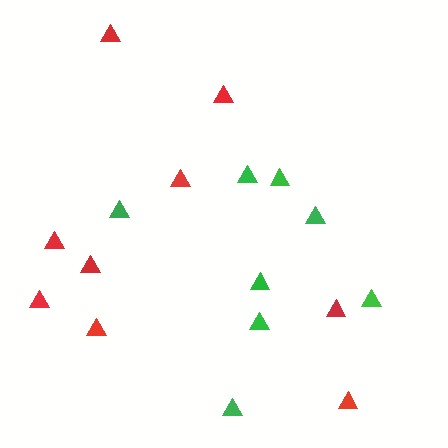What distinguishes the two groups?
There are 2 groups: one group of green triangles (8) and one group of red triangles (9).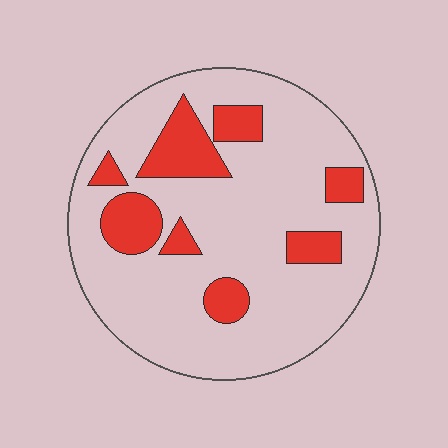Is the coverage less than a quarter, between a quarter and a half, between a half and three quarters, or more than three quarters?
Less than a quarter.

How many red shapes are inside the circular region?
8.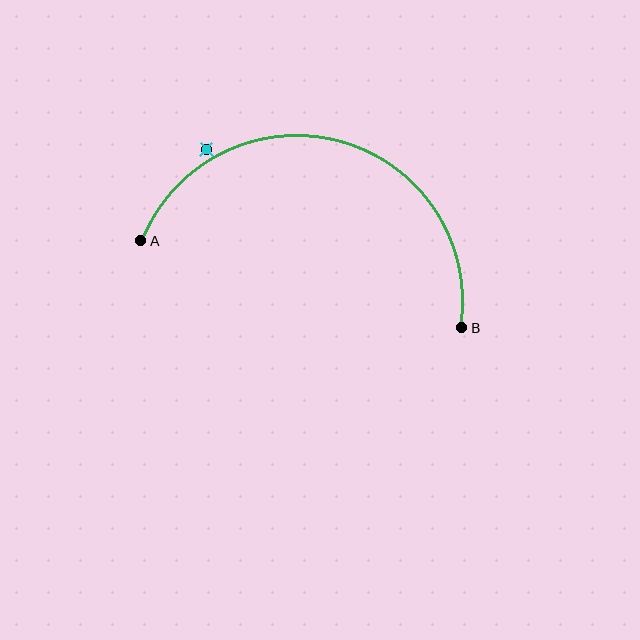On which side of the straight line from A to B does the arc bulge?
The arc bulges above the straight line connecting A and B.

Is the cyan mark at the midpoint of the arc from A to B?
No — the cyan mark does not lie on the arc at all. It sits slightly outside the curve.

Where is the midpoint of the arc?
The arc midpoint is the point on the curve farthest from the straight line joining A and B. It sits above that line.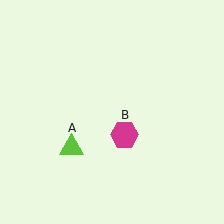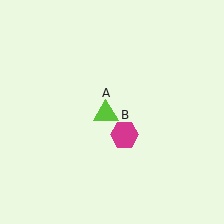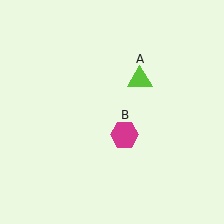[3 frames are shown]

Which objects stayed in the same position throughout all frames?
Magenta hexagon (object B) remained stationary.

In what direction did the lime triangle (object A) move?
The lime triangle (object A) moved up and to the right.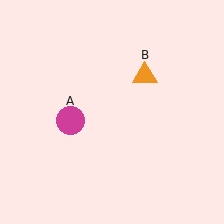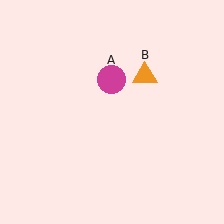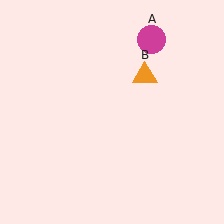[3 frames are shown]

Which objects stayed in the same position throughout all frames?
Orange triangle (object B) remained stationary.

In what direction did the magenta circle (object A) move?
The magenta circle (object A) moved up and to the right.